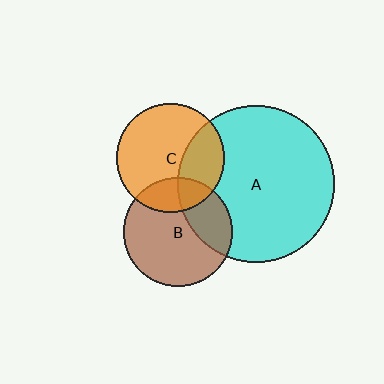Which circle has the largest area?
Circle A (cyan).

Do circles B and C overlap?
Yes.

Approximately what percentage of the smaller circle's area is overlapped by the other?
Approximately 20%.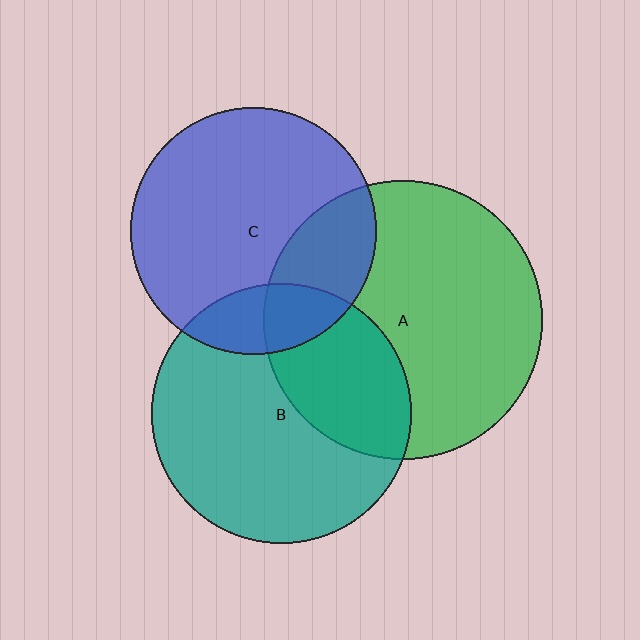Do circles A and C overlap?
Yes.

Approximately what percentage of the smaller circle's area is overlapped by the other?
Approximately 25%.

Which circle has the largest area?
Circle A (green).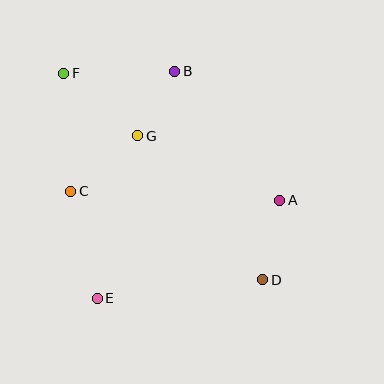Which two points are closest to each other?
Points B and G are closest to each other.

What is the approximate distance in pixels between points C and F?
The distance between C and F is approximately 118 pixels.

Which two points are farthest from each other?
Points D and F are farthest from each other.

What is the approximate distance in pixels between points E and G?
The distance between E and G is approximately 167 pixels.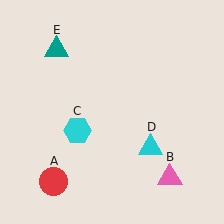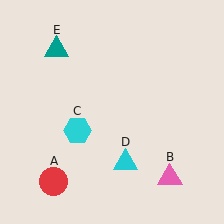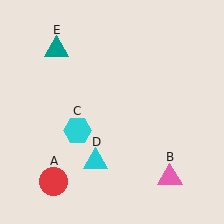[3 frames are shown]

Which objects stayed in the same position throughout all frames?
Red circle (object A) and pink triangle (object B) and cyan hexagon (object C) and teal triangle (object E) remained stationary.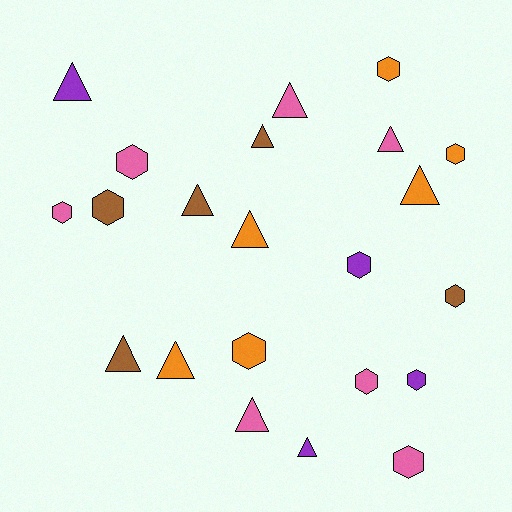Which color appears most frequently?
Pink, with 7 objects.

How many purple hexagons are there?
There are 2 purple hexagons.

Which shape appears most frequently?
Triangle, with 11 objects.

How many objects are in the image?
There are 22 objects.